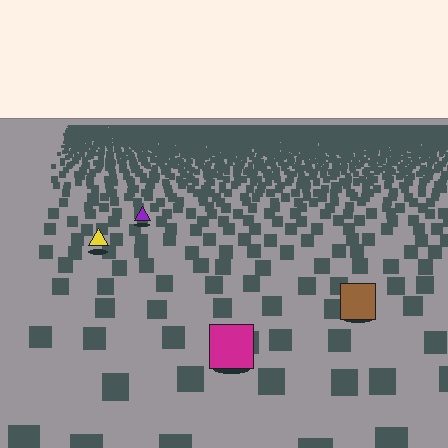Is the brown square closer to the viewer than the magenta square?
No. The magenta square is closer — you can tell from the texture gradient: the ground texture is coarser near it.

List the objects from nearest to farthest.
From nearest to farthest: the magenta square, the brown square, the yellow triangle, the purple triangle.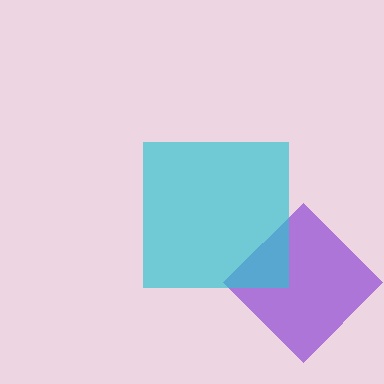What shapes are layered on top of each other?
The layered shapes are: a purple diamond, a cyan square.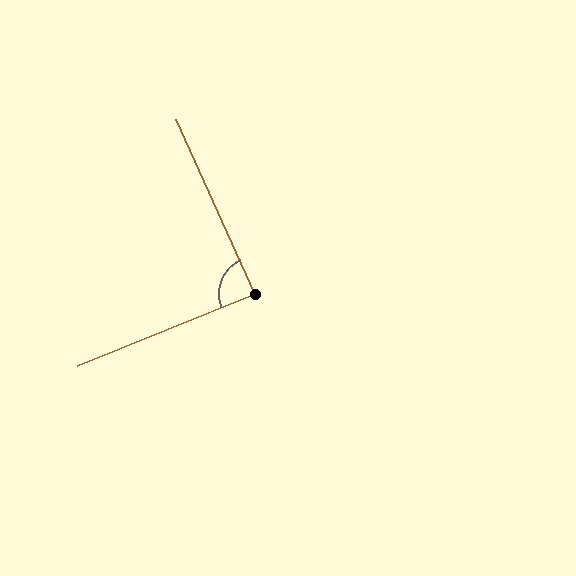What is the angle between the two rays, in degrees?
Approximately 88 degrees.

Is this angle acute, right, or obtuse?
It is approximately a right angle.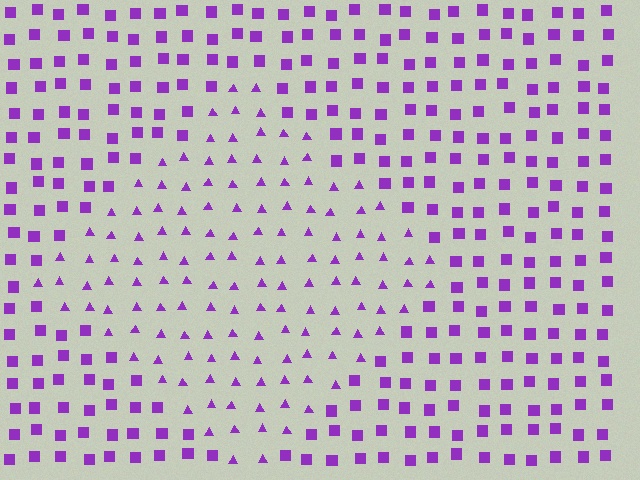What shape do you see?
I see a diamond.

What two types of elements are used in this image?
The image uses triangles inside the diamond region and squares outside it.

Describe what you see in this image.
The image is filled with small purple elements arranged in a uniform grid. A diamond-shaped region contains triangles, while the surrounding area contains squares. The boundary is defined purely by the change in element shape.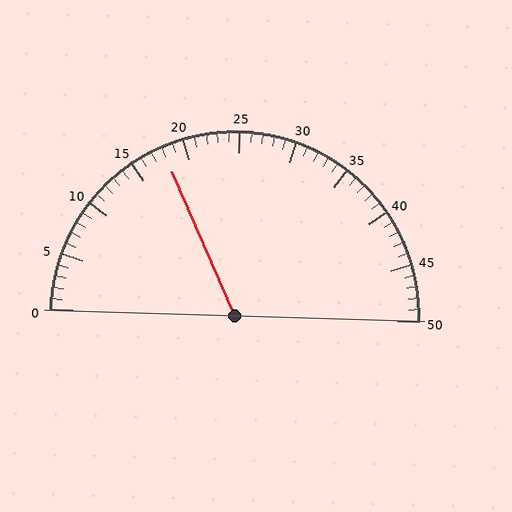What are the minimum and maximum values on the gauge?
The gauge ranges from 0 to 50.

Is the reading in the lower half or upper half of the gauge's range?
The reading is in the lower half of the range (0 to 50).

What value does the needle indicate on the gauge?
The needle indicates approximately 18.